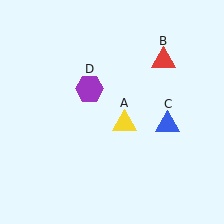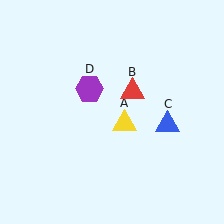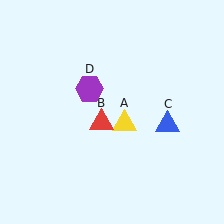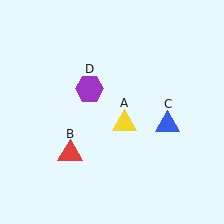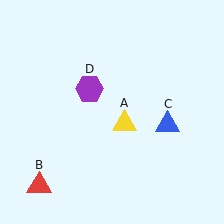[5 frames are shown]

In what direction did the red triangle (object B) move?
The red triangle (object B) moved down and to the left.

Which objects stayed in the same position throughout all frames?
Yellow triangle (object A) and blue triangle (object C) and purple hexagon (object D) remained stationary.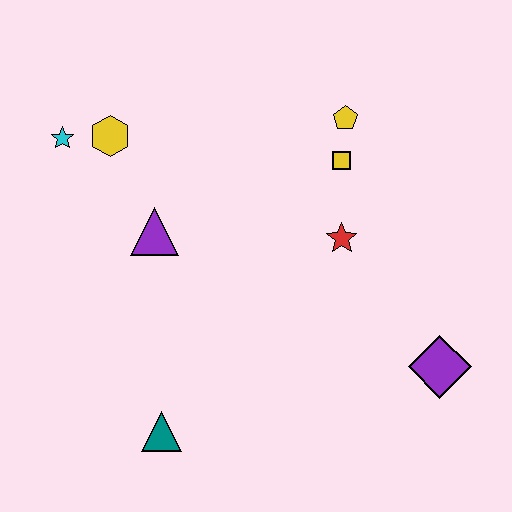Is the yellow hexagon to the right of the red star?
No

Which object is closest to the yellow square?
The yellow pentagon is closest to the yellow square.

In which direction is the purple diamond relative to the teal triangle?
The purple diamond is to the right of the teal triangle.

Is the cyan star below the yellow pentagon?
Yes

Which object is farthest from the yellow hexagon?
The purple diamond is farthest from the yellow hexagon.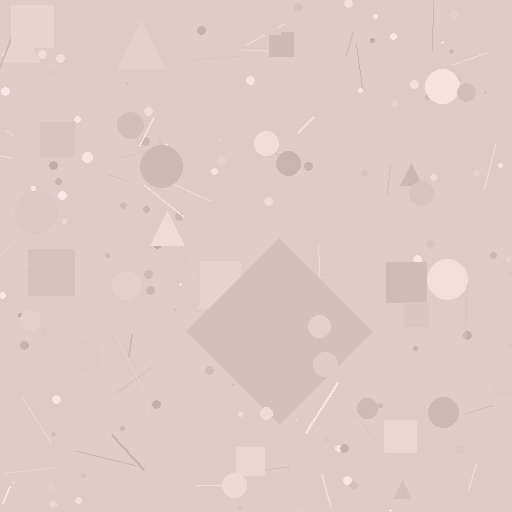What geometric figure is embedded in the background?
A diamond is embedded in the background.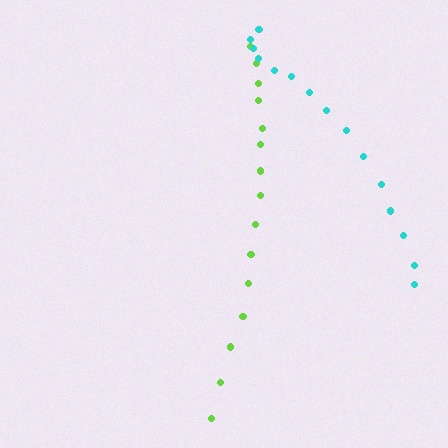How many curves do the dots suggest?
There are 2 distinct paths.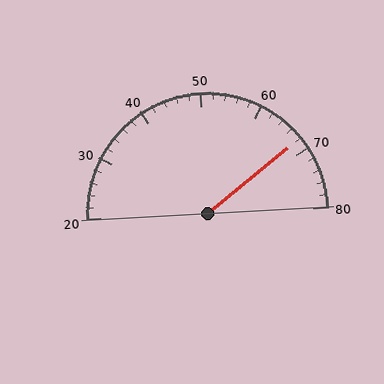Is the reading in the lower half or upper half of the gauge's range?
The reading is in the upper half of the range (20 to 80).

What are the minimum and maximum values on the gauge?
The gauge ranges from 20 to 80.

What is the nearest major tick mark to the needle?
The nearest major tick mark is 70.